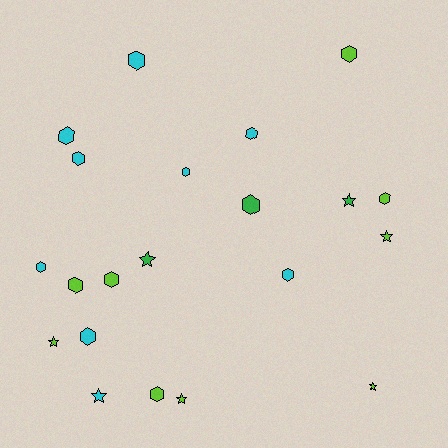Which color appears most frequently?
Cyan, with 9 objects.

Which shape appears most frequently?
Hexagon, with 14 objects.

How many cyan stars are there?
There is 1 cyan star.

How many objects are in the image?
There are 21 objects.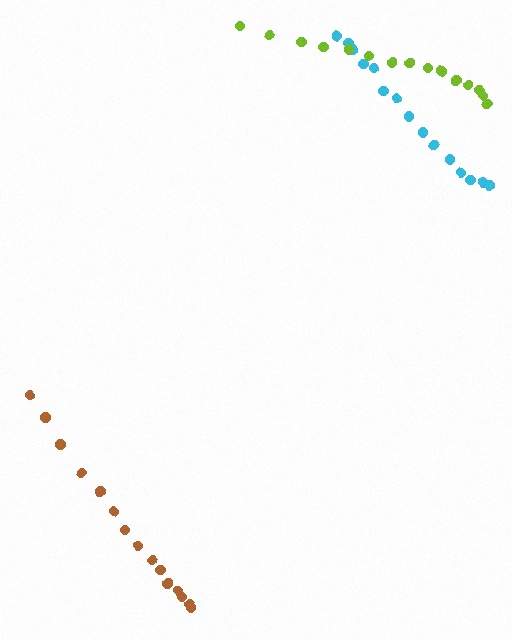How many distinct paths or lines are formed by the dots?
There are 3 distinct paths.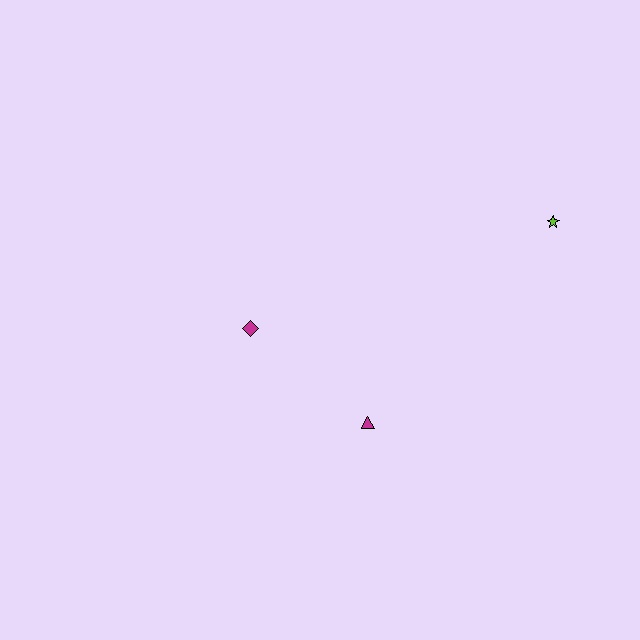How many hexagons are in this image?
There are no hexagons.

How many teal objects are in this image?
There are no teal objects.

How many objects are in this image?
There are 3 objects.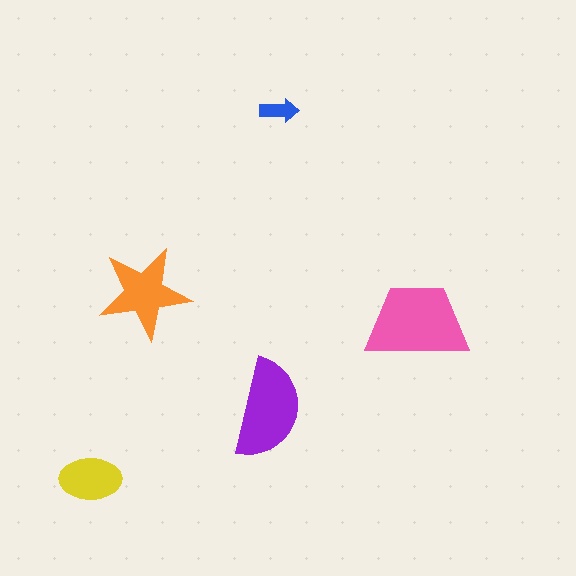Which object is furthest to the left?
The yellow ellipse is leftmost.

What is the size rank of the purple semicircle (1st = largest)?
2nd.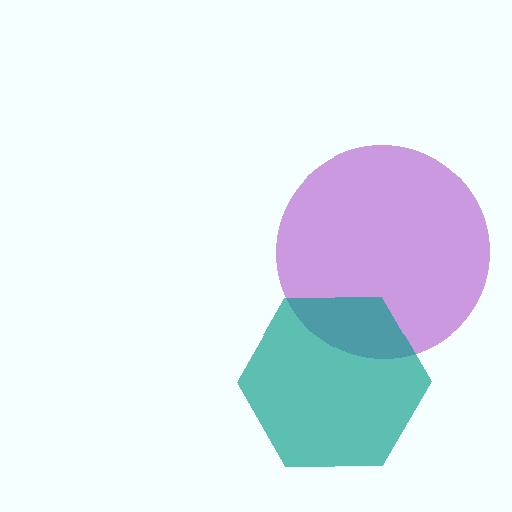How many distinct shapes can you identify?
There are 2 distinct shapes: a purple circle, a teal hexagon.